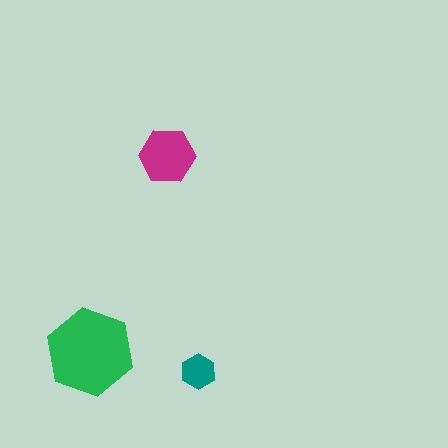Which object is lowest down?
The teal hexagon is bottommost.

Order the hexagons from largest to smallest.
the green one, the magenta one, the teal one.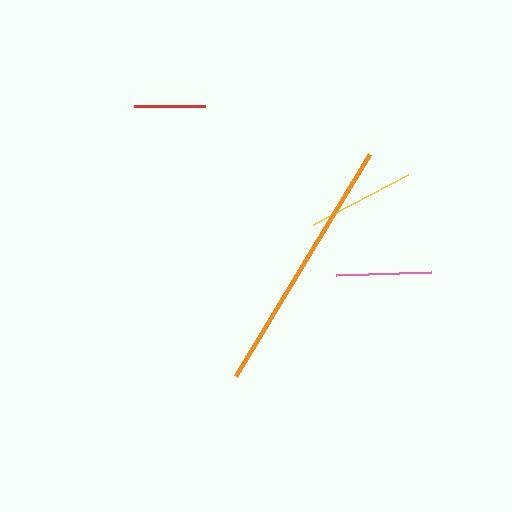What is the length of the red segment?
The red segment is approximately 71 pixels long.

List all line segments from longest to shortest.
From longest to shortest: orange, yellow, pink, red.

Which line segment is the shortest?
The red line is the shortest at approximately 71 pixels.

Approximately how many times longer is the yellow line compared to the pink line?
The yellow line is approximately 1.1 times the length of the pink line.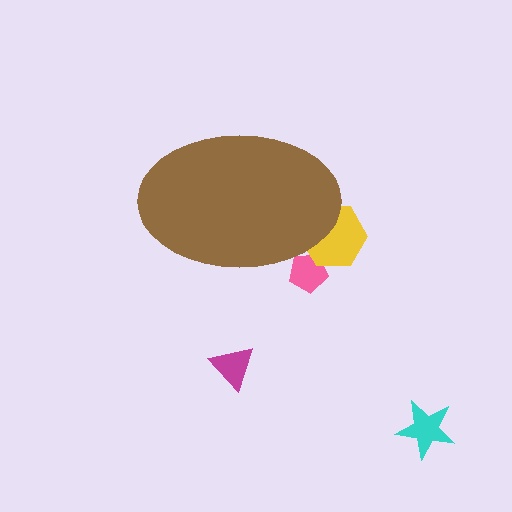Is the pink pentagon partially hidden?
Yes, the pink pentagon is partially hidden behind the brown ellipse.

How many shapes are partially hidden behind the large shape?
2 shapes are partially hidden.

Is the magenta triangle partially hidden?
No, the magenta triangle is fully visible.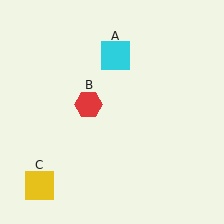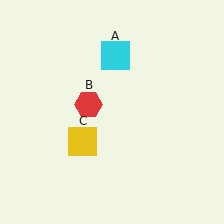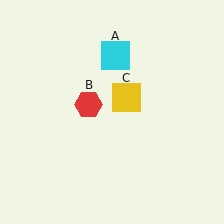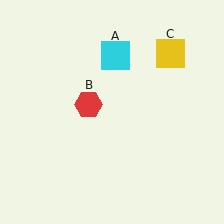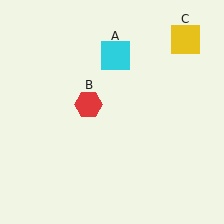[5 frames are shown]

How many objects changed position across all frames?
1 object changed position: yellow square (object C).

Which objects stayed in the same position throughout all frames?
Cyan square (object A) and red hexagon (object B) remained stationary.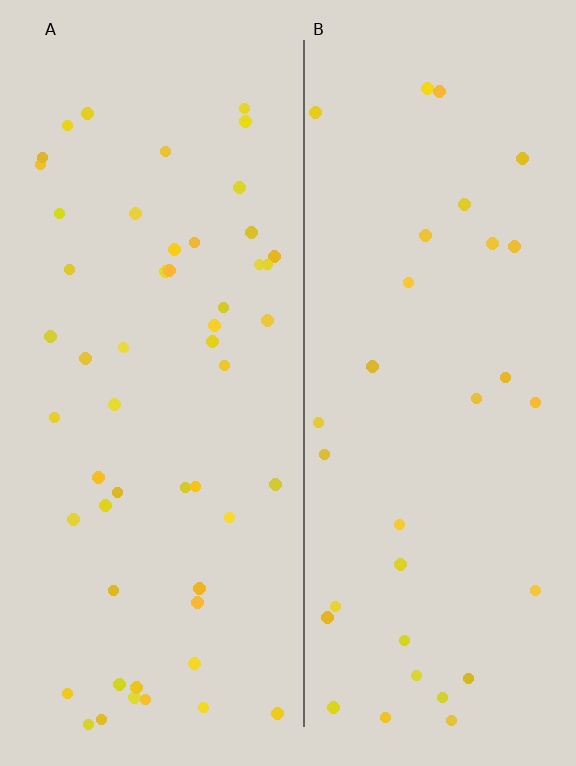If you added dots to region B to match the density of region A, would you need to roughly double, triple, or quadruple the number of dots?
Approximately double.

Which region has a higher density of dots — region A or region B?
A (the left).